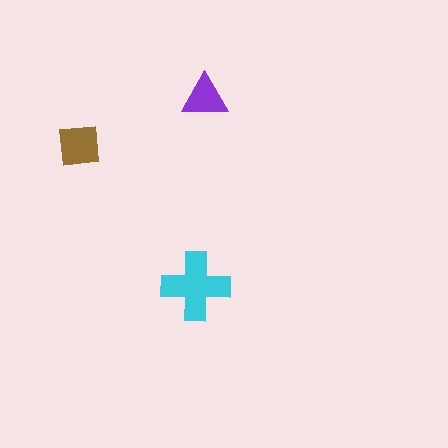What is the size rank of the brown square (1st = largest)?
2nd.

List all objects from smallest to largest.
The purple triangle, the brown square, the cyan cross.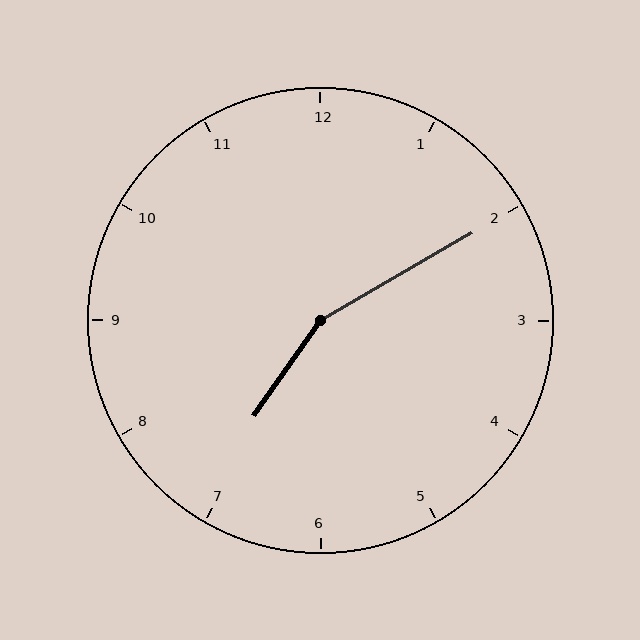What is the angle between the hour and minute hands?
Approximately 155 degrees.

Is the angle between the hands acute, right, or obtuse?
It is obtuse.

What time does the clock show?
7:10.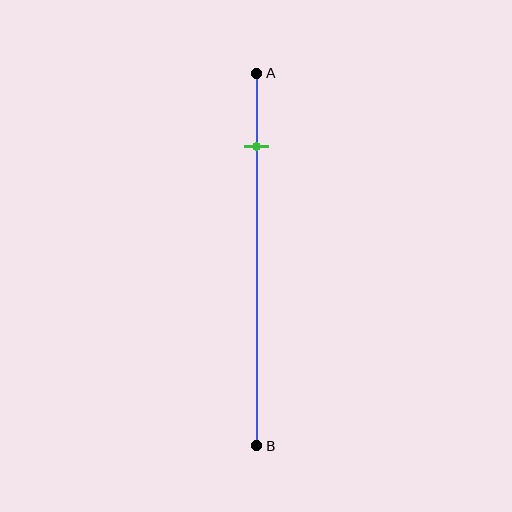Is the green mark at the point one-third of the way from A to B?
No, the mark is at about 20% from A, not at the 33% one-third point.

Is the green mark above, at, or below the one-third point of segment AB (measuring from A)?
The green mark is above the one-third point of segment AB.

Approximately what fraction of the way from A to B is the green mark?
The green mark is approximately 20% of the way from A to B.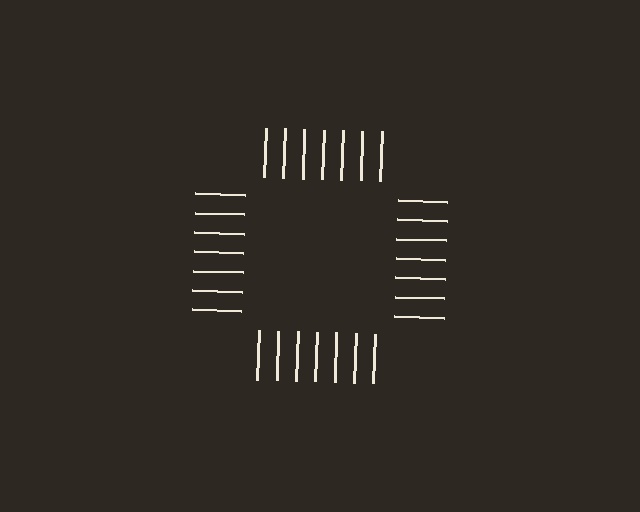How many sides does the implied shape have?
4 sides — the line-ends trace a square.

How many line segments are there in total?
28 — 7 along each of the 4 edges.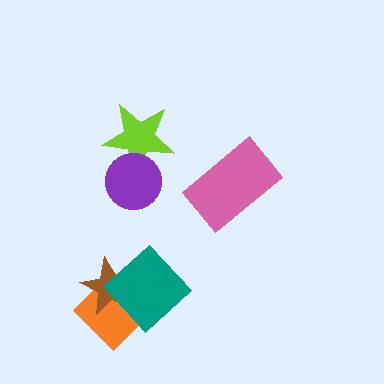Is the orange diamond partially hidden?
Yes, it is partially covered by another shape.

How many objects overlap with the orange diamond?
2 objects overlap with the orange diamond.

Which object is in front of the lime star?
The purple circle is in front of the lime star.